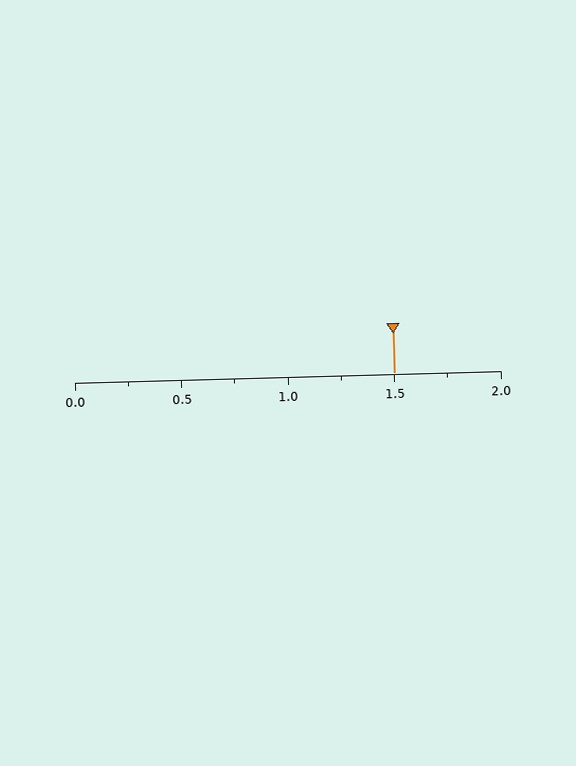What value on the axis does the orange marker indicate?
The marker indicates approximately 1.5.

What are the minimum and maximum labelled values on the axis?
The axis runs from 0.0 to 2.0.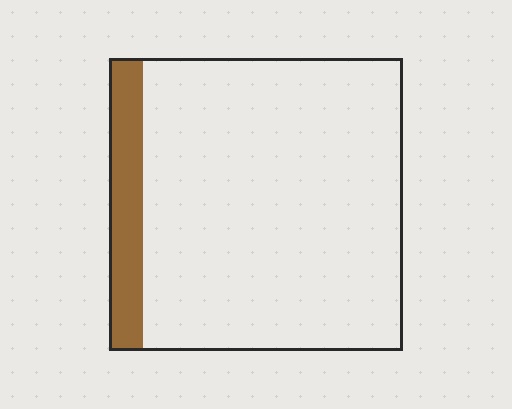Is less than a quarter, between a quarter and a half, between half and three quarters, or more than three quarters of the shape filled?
Less than a quarter.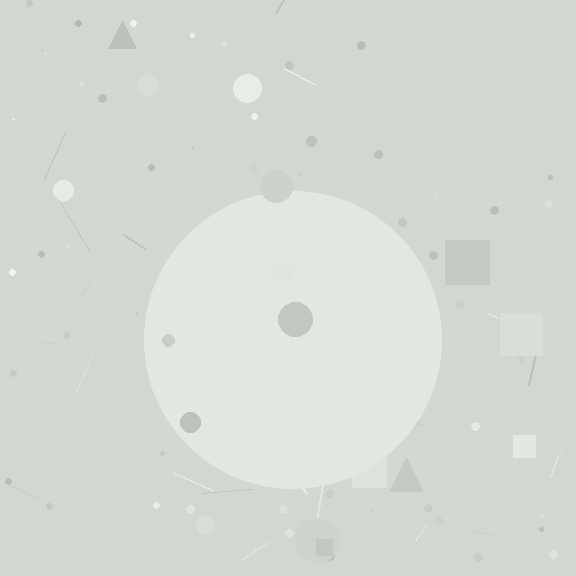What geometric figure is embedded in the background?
A circle is embedded in the background.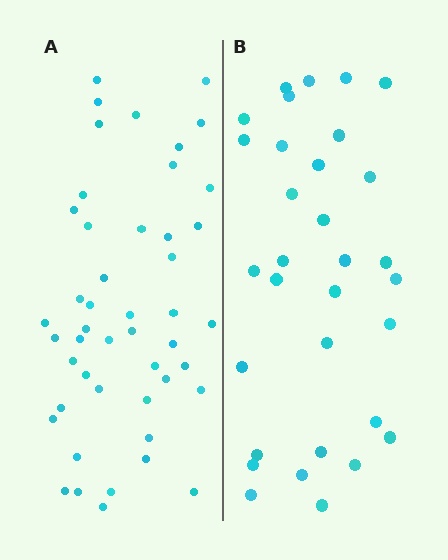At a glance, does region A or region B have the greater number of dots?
Region A (the left region) has more dots.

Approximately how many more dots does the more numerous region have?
Region A has approximately 15 more dots than region B.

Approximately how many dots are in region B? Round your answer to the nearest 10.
About 30 dots. (The exact count is 32, which rounds to 30.)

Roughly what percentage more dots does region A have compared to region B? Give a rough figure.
About 45% more.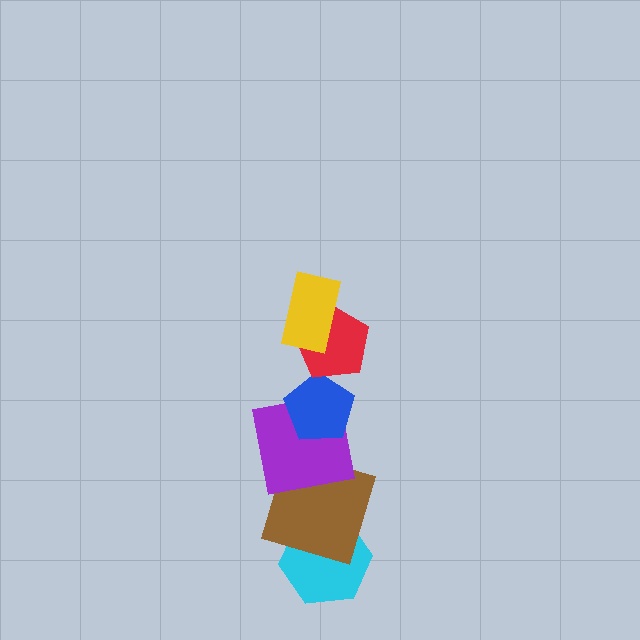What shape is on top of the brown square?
The purple square is on top of the brown square.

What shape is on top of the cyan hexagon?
The brown square is on top of the cyan hexagon.